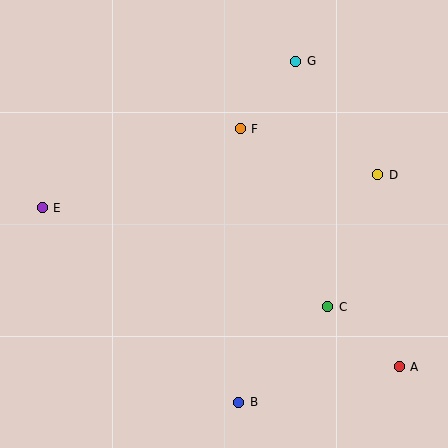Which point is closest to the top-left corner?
Point E is closest to the top-left corner.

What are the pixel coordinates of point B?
Point B is at (239, 402).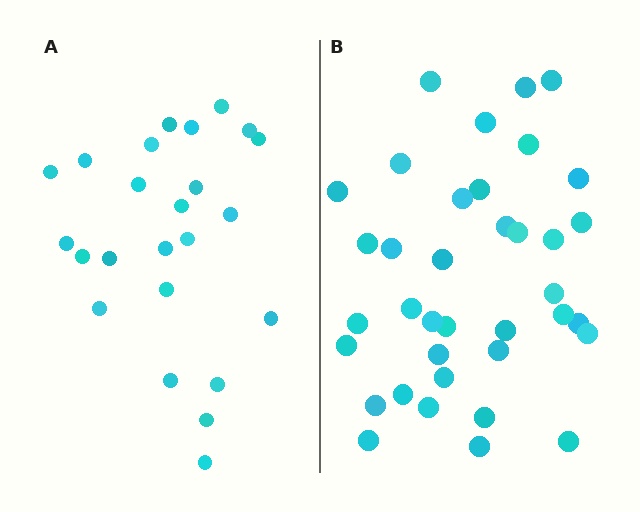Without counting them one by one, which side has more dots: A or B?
Region B (the right region) has more dots.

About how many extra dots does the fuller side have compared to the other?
Region B has approximately 15 more dots than region A.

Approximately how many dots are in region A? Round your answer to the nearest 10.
About 20 dots. (The exact count is 24, which rounds to 20.)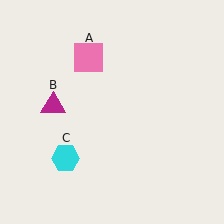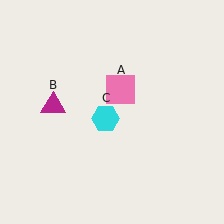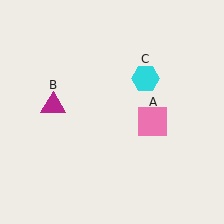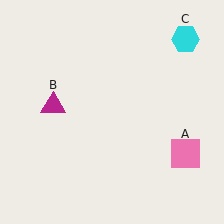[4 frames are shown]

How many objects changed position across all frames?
2 objects changed position: pink square (object A), cyan hexagon (object C).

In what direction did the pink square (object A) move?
The pink square (object A) moved down and to the right.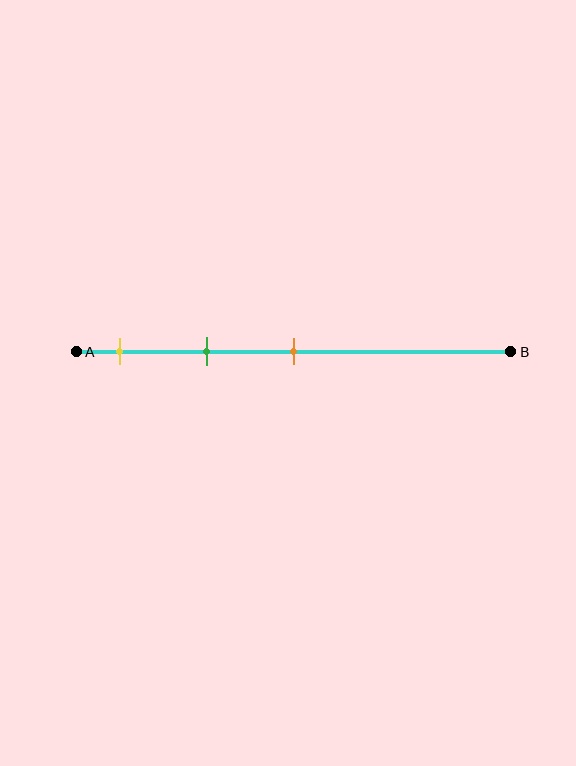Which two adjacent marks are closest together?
The yellow and green marks are the closest adjacent pair.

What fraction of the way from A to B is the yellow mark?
The yellow mark is approximately 10% (0.1) of the way from A to B.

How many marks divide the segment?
There are 3 marks dividing the segment.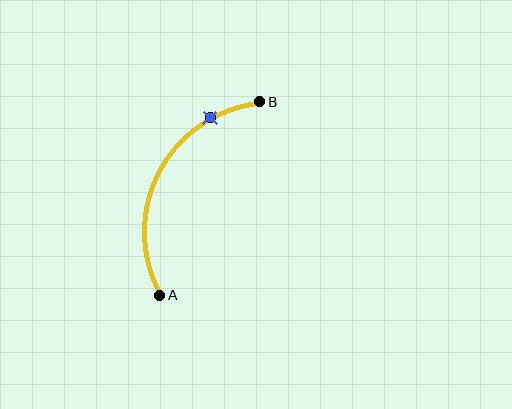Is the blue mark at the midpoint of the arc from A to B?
No. The blue mark lies on the arc but is closer to endpoint B. The arc midpoint would be at the point on the curve equidistant along the arc from both A and B.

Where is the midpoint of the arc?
The arc midpoint is the point on the curve farthest from the straight line joining A and B. It sits to the left of that line.